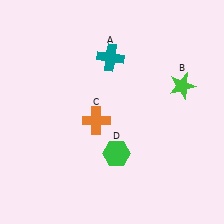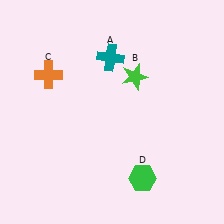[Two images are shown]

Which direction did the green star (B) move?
The green star (B) moved left.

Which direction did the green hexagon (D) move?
The green hexagon (D) moved right.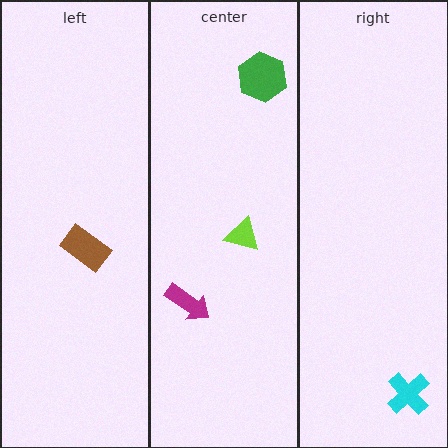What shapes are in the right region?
The cyan cross.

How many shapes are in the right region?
1.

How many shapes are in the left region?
1.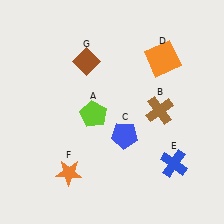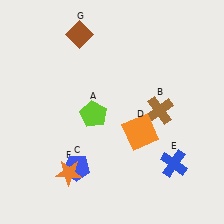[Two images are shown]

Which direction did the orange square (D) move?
The orange square (D) moved down.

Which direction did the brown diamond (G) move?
The brown diamond (G) moved up.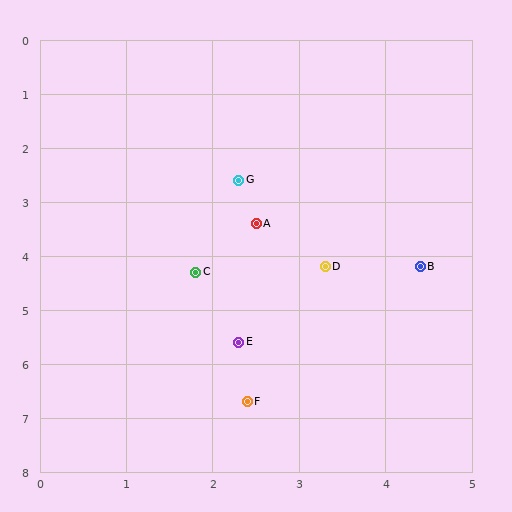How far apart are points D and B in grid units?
Points D and B are about 1.1 grid units apart.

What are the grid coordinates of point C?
Point C is at approximately (1.8, 4.3).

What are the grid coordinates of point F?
Point F is at approximately (2.4, 6.7).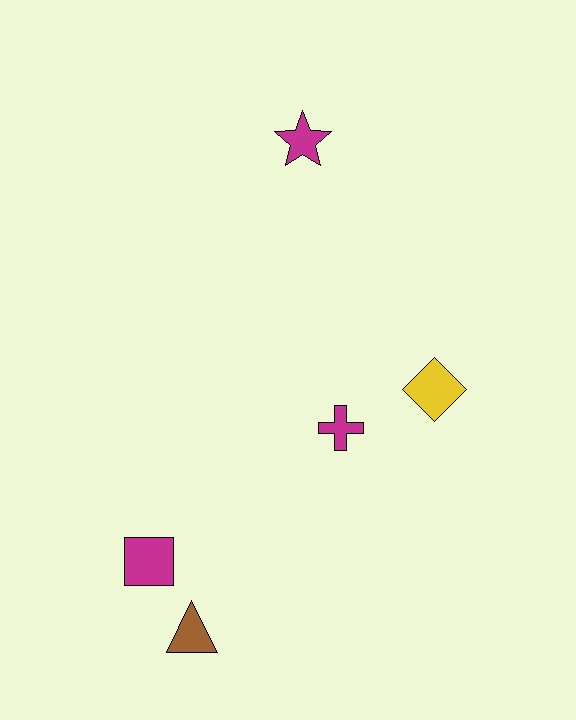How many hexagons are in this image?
There are no hexagons.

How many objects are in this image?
There are 5 objects.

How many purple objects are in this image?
There are no purple objects.